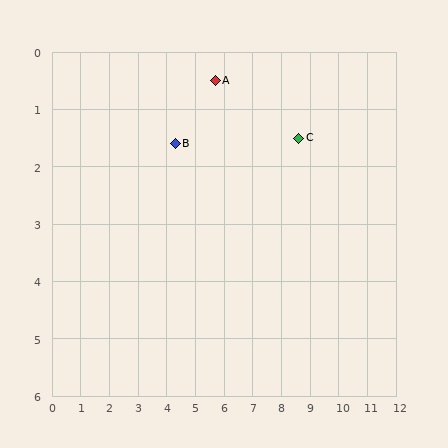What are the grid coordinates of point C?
Point C is at approximately (8.6, 1.5).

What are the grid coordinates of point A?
Point A is at approximately (5.7, 0.5).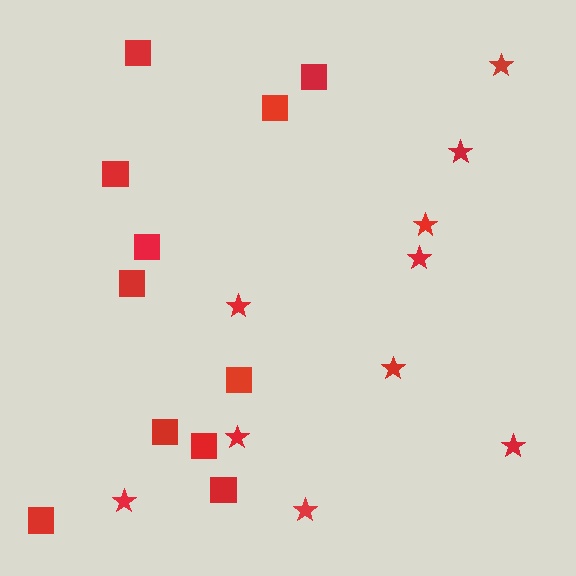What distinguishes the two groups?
There are 2 groups: one group of stars (10) and one group of squares (11).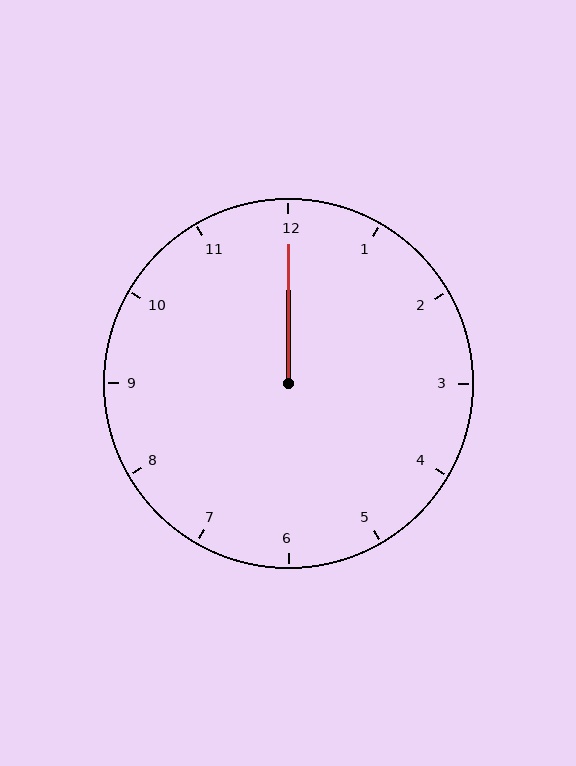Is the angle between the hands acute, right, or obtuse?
It is acute.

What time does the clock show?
12:00.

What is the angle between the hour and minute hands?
Approximately 0 degrees.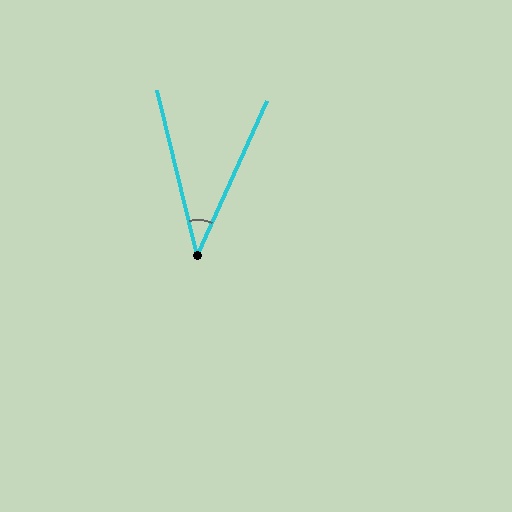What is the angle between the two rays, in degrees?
Approximately 38 degrees.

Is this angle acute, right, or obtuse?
It is acute.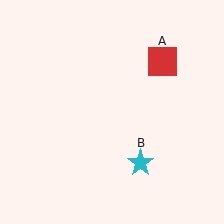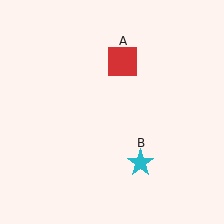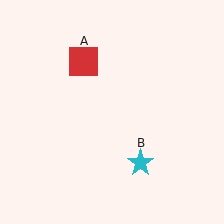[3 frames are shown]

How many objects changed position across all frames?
1 object changed position: red square (object A).